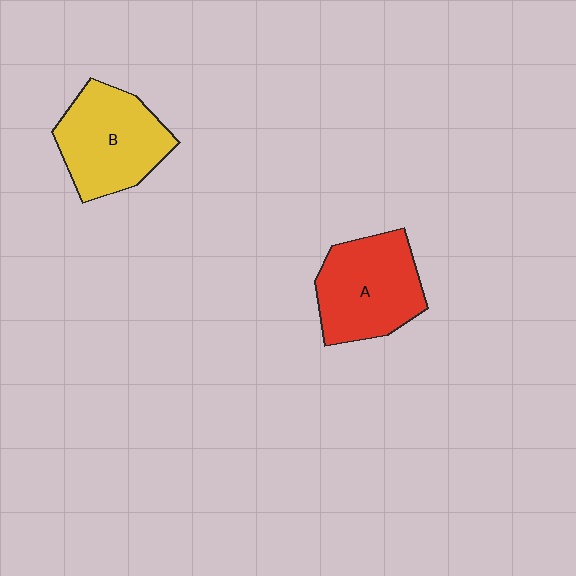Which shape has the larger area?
Shape A (red).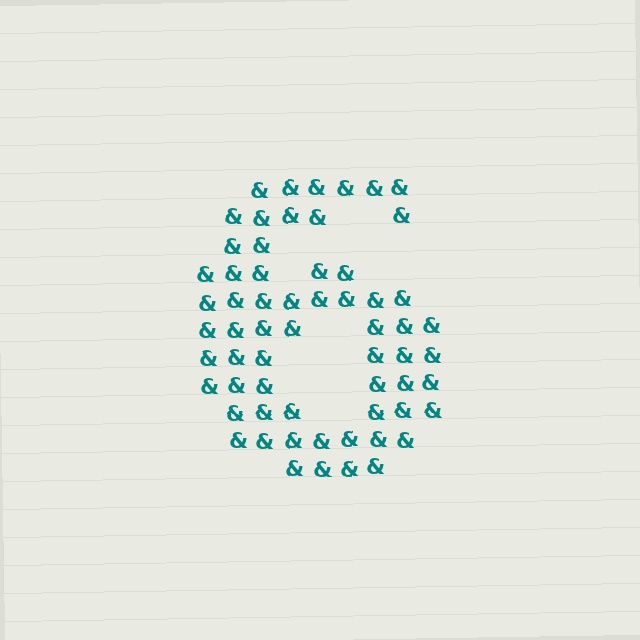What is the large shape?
The large shape is the digit 6.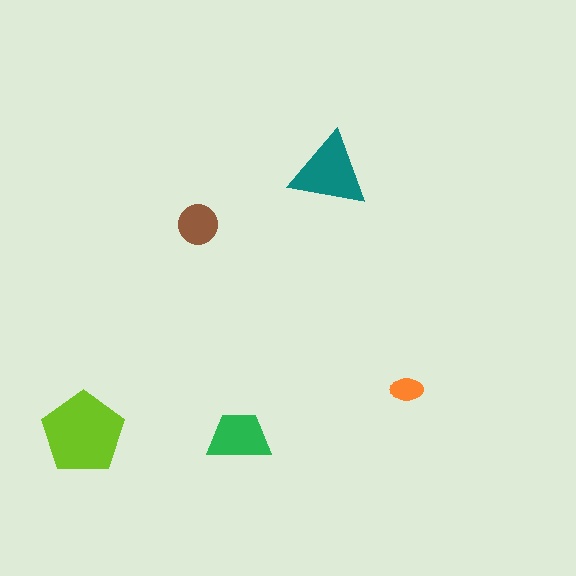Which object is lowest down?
The green trapezoid is bottommost.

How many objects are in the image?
There are 5 objects in the image.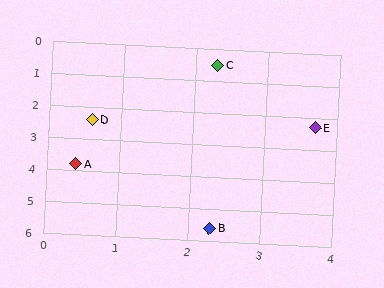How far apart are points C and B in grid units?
Points C and B are about 5.1 grid units apart.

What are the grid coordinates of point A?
Point A is at approximately (0.4, 3.8).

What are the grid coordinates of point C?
Point C is at approximately (2.3, 0.5).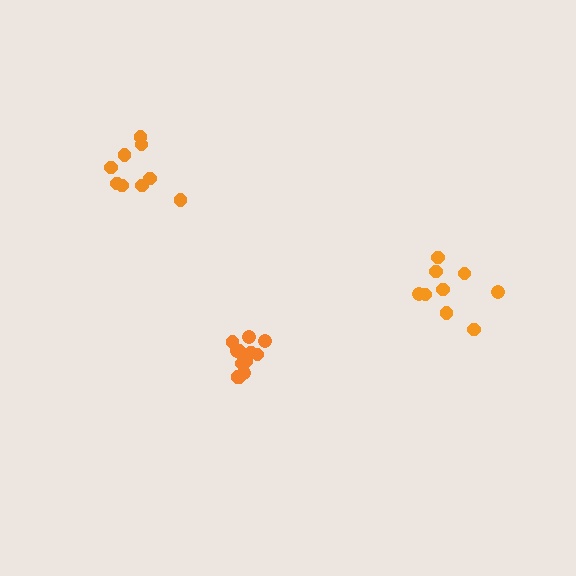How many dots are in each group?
Group 1: 9 dots, Group 2: 13 dots, Group 3: 9 dots (31 total).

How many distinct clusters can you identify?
There are 3 distinct clusters.